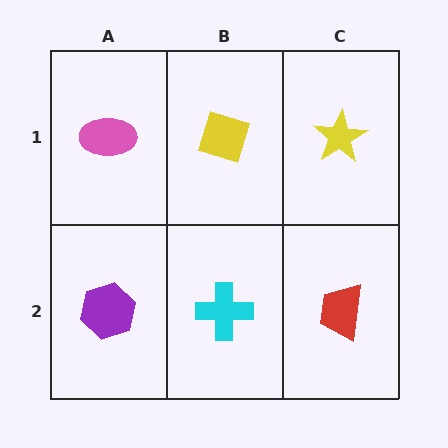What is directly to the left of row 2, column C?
A cyan cross.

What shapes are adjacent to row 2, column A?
A pink ellipse (row 1, column A), a cyan cross (row 2, column B).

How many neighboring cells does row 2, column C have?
2.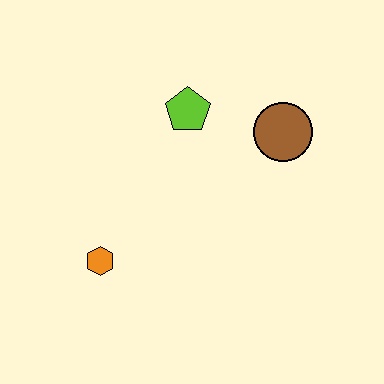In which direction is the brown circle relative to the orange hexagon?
The brown circle is to the right of the orange hexagon.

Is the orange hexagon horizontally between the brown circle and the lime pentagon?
No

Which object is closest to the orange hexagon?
The lime pentagon is closest to the orange hexagon.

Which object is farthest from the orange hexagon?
The brown circle is farthest from the orange hexagon.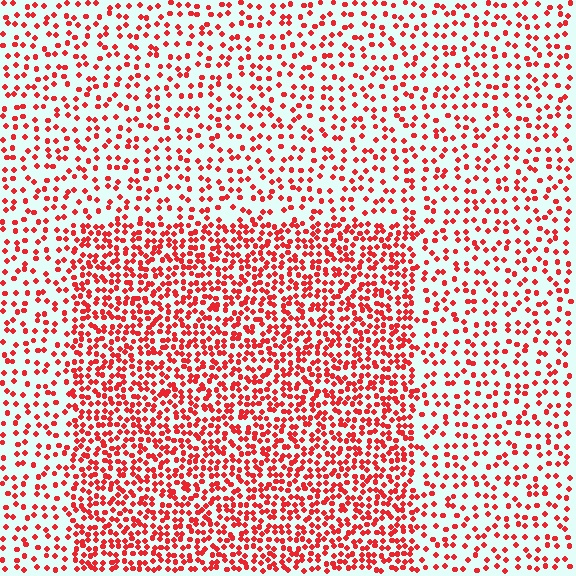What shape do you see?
I see a rectangle.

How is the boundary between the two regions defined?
The boundary is defined by a change in element density (approximately 2.0x ratio). All elements are the same color, size, and shape.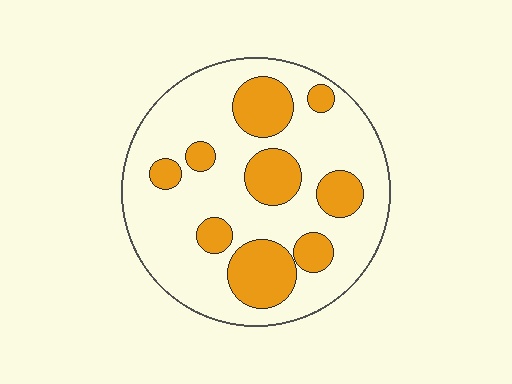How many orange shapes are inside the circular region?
9.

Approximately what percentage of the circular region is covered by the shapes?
Approximately 30%.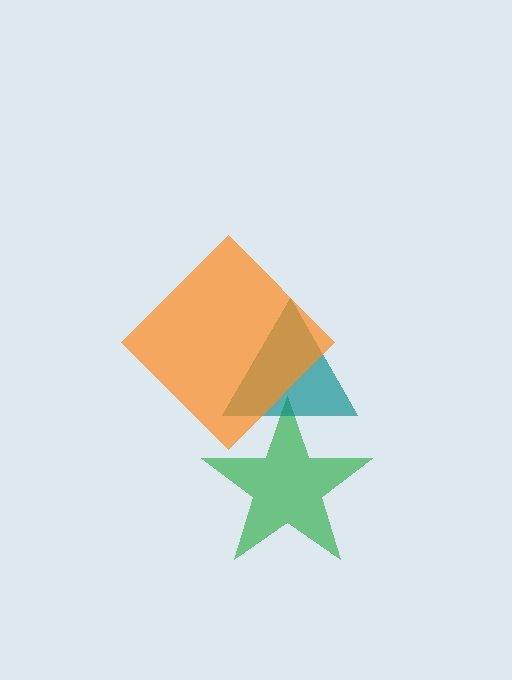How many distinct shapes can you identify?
There are 3 distinct shapes: a green star, a teal triangle, an orange diamond.